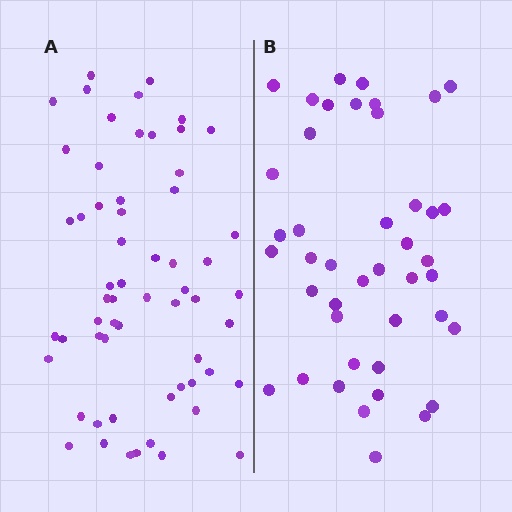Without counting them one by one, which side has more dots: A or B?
Region A (the left region) has more dots.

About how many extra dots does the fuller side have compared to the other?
Region A has approximately 15 more dots than region B.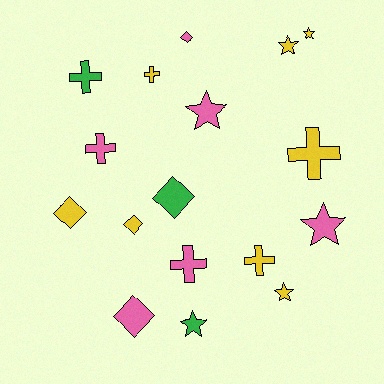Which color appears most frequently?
Yellow, with 8 objects.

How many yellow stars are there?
There are 3 yellow stars.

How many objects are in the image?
There are 17 objects.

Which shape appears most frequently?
Cross, with 6 objects.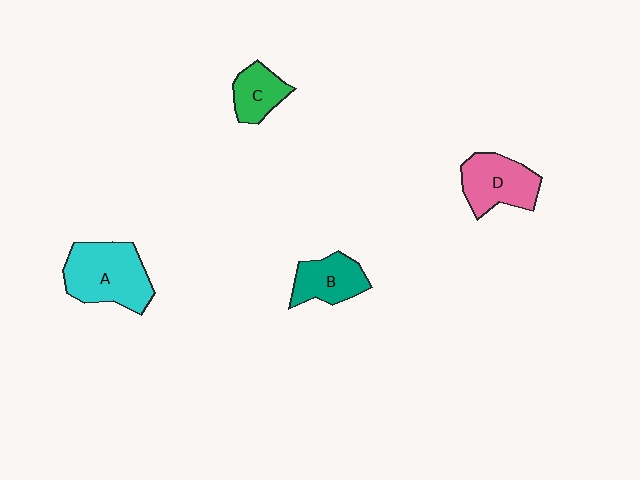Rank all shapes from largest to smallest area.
From largest to smallest: A (cyan), D (pink), B (teal), C (green).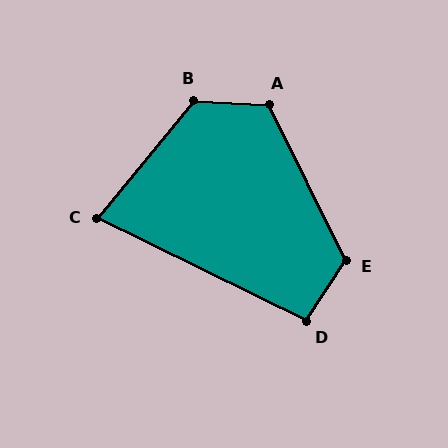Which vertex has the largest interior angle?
B, at approximately 126 degrees.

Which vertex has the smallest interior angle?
C, at approximately 77 degrees.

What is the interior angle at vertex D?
Approximately 97 degrees (obtuse).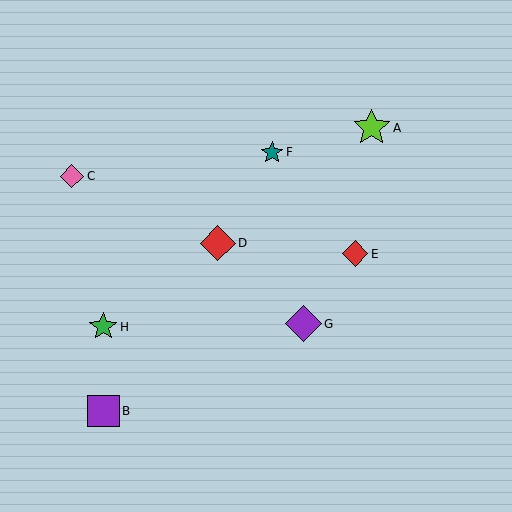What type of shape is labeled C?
Shape C is a pink diamond.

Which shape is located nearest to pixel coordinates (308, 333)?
The purple diamond (labeled G) at (303, 324) is nearest to that location.